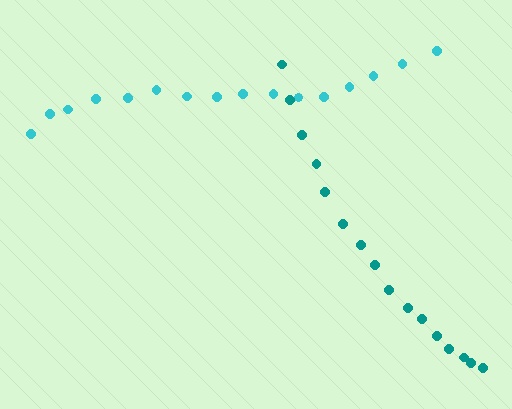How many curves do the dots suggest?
There are 2 distinct paths.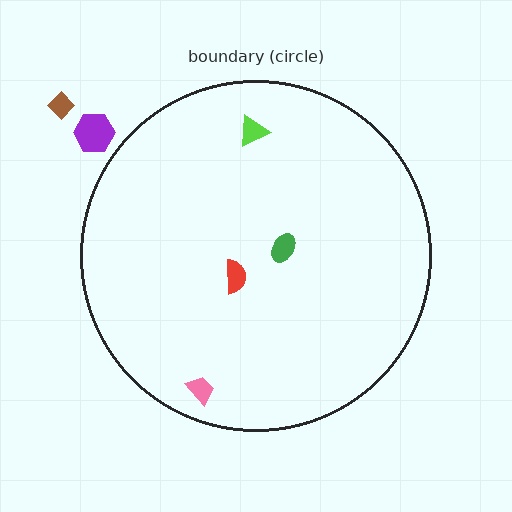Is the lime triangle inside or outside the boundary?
Inside.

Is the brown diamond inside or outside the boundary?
Outside.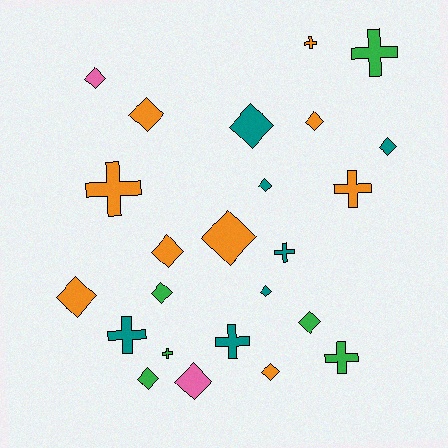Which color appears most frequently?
Orange, with 9 objects.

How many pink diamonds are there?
There are 2 pink diamonds.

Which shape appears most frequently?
Diamond, with 15 objects.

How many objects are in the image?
There are 24 objects.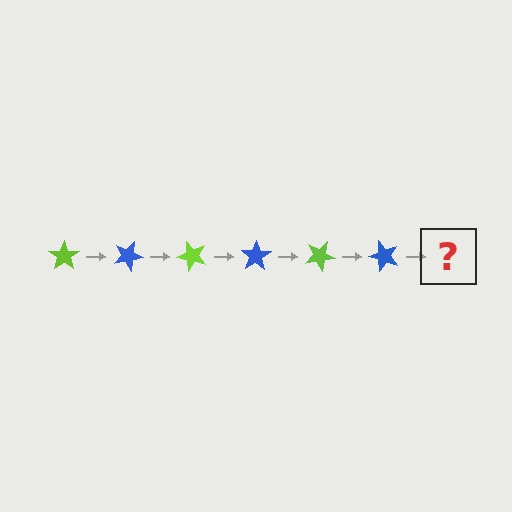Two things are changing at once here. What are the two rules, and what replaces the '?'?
The two rules are that it rotates 25 degrees each step and the color cycles through lime and blue. The '?' should be a lime star, rotated 150 degrees from the start.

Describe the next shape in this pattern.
It should be a lime star, rotated 150 degrees from the start.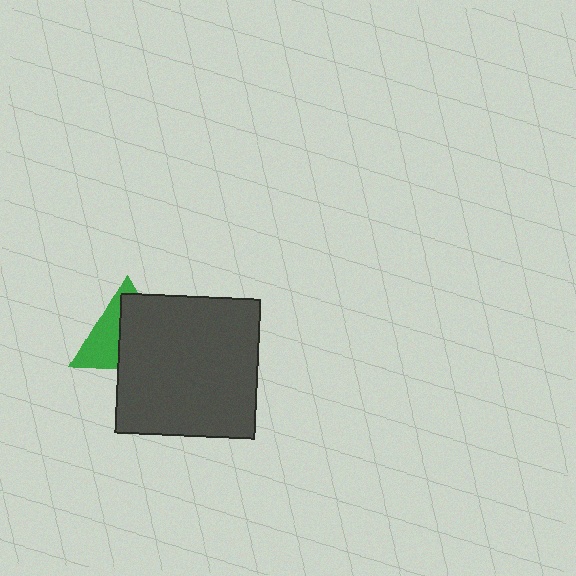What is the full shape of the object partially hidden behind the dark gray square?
The partially hidden object is a green triangle.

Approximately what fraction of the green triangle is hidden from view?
Roughly 57% of the green triangle is hidden behind the dark gray square.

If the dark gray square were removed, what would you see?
You would see the complete green triangle.